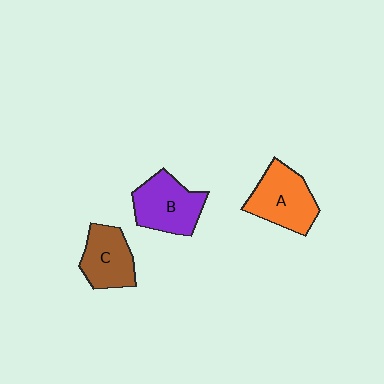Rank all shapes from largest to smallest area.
From largest to smallest: A (orange), B (purple), C (brown).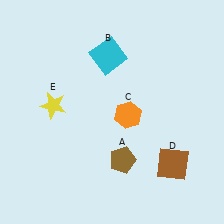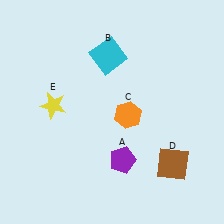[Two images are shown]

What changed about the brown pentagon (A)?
In Image 1, A is brown. In Image 2, it changed to purple.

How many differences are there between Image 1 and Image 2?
There is 1 difference between the two images.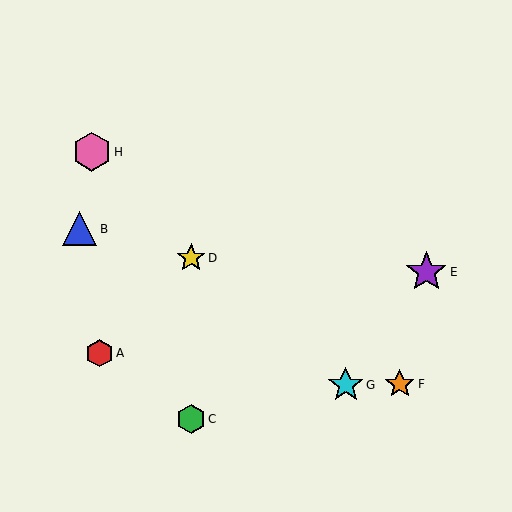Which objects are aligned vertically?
Objects C, D are aligned vertically.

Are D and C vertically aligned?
Yes, both are at x≈191.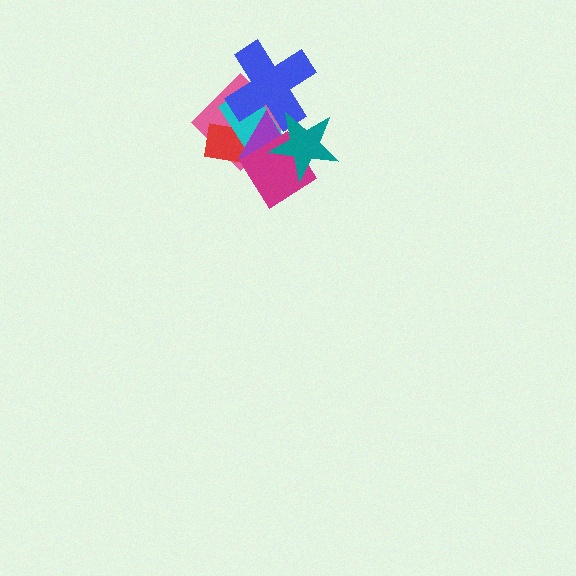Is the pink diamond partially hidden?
Yes, it is partially covered by another shape.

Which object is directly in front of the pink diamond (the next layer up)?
The red rectangle is directly in front of the pink diamond.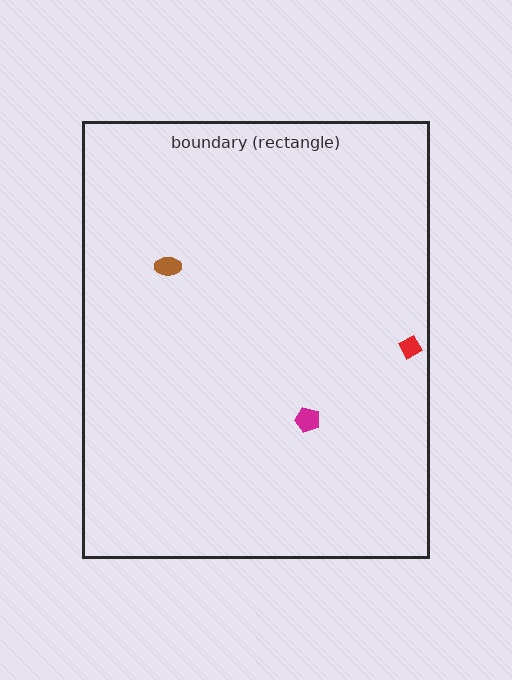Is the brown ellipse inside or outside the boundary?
Inside.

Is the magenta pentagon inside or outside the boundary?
Inside.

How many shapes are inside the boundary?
3 inside, 0 outside.